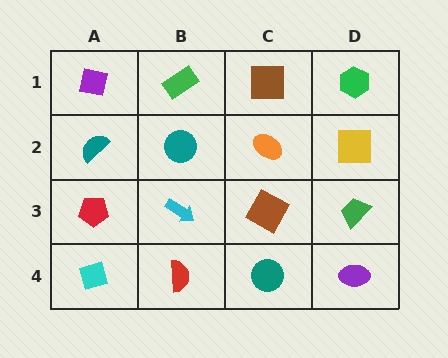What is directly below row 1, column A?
A teal semicircle.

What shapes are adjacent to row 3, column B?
A teal circle (row 2, column B), a red semicircle (row 4, column B), a red pentagon (row 3, column A), a brown square (row 3, column C).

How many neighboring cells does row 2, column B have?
4.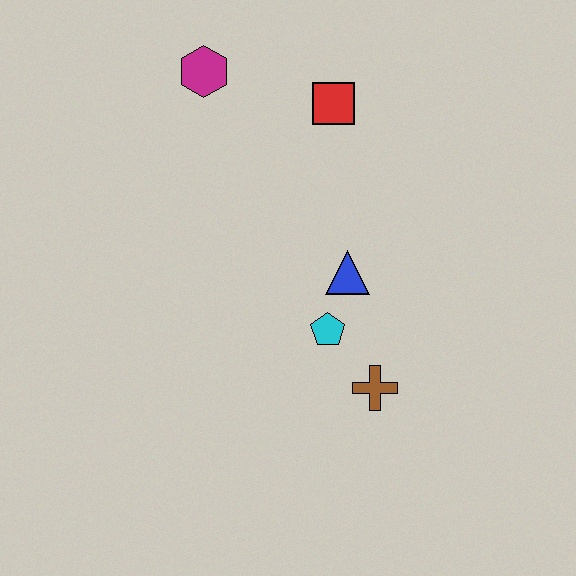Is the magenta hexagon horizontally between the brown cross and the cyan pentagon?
No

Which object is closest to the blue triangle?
The cyan pentagon is closest to the blue triangle.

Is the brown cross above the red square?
No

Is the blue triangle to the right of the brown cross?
No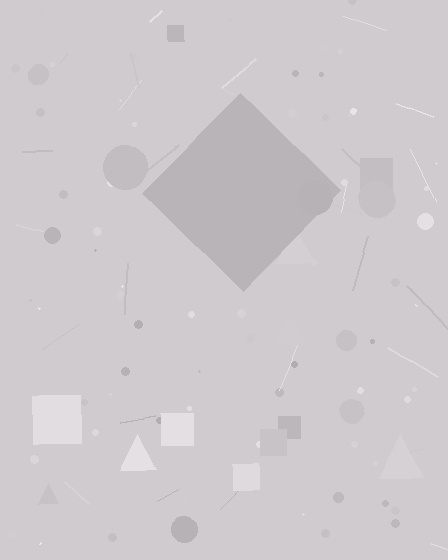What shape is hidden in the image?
A diamond is hidden in the image.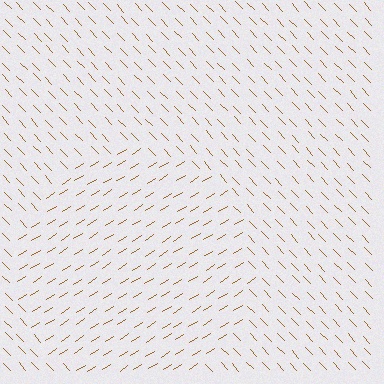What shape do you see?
I see a circle.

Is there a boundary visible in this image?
Yes, there is a texture boundary formed by a change in line orientation.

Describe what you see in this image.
The image is filled with small brown line segments. A circle region in the image has lines oriented differently from the surrounding lines, creating a visible texture boundary.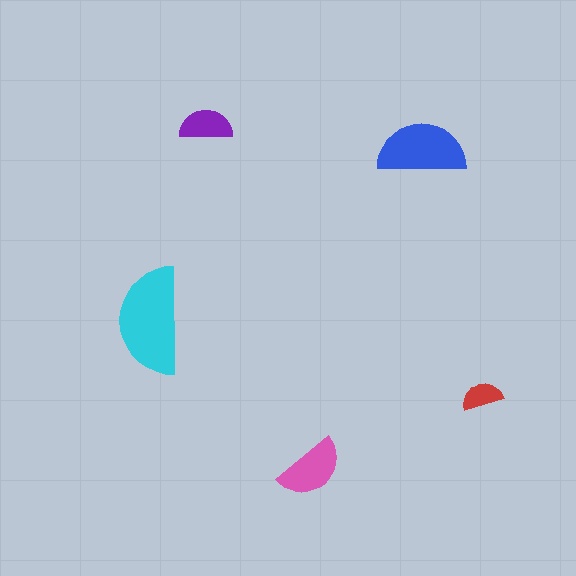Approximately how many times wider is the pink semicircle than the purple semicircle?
About 1.5 times wider.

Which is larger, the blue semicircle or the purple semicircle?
The blue one.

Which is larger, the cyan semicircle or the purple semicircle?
The cyan one.